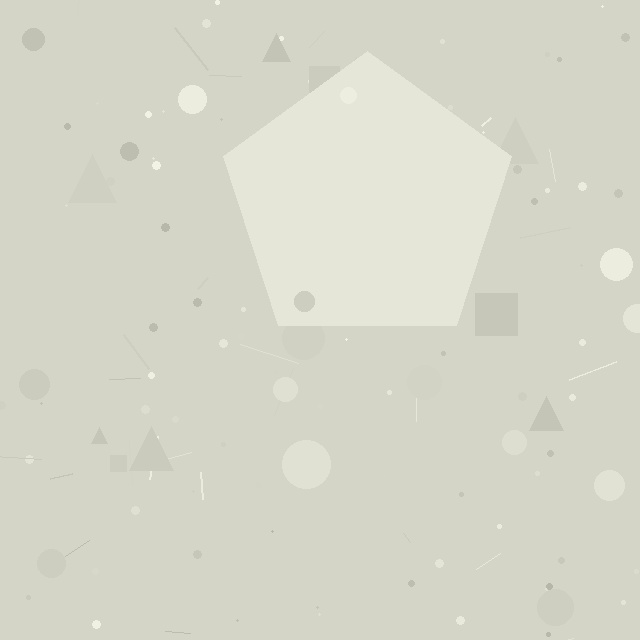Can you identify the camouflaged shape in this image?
The camouflaged shape is a pentagon.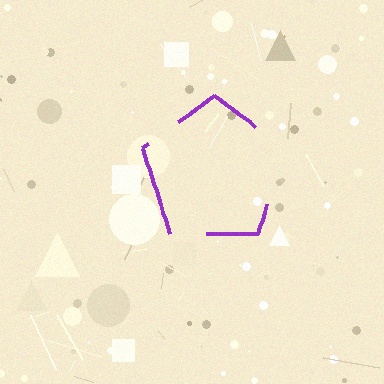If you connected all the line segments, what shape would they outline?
They would outline a pentagon.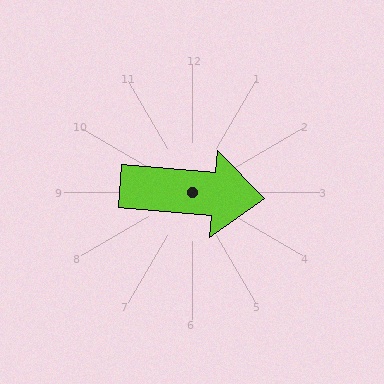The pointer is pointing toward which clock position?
Roughly 3 o'clock.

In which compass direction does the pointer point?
East.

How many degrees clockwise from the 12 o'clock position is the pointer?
Approximately 95 degrees.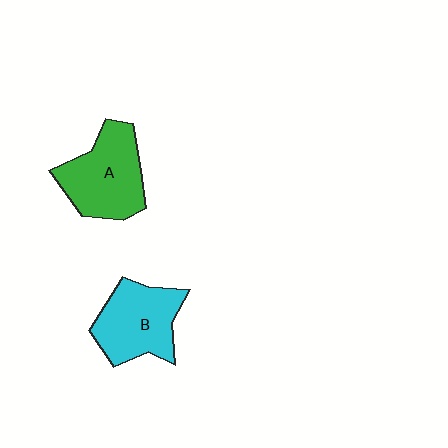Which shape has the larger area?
Shape A (green).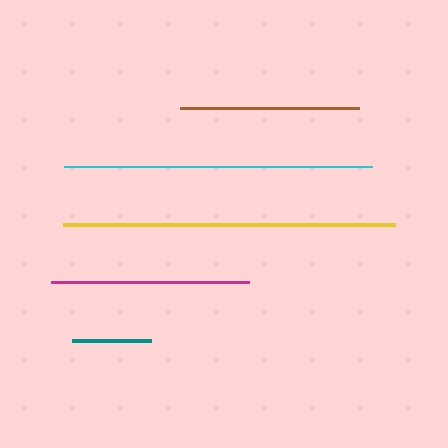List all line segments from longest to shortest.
From longest to shortest: yellow, cyan, magenta, brown, teal.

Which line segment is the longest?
The yellow line is the longest at approximately 331 pixels.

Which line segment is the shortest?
The teal line is the shortest at approximately 78 pixels.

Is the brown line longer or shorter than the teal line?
The brown line is longer than the teal line.